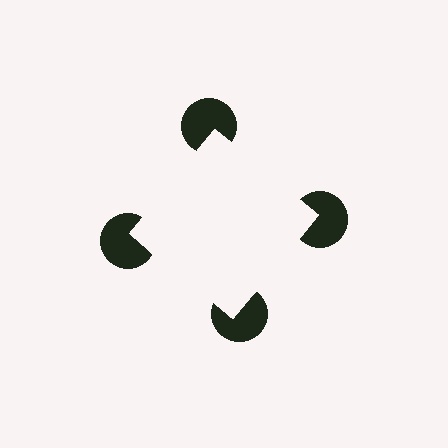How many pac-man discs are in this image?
There are 4 — one at each vertex of the illusory square.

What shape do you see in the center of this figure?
An illusory square — its edges are inferred from the aligned wedge cuts in the pac-man discs, not physically drawn.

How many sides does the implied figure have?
4 sides.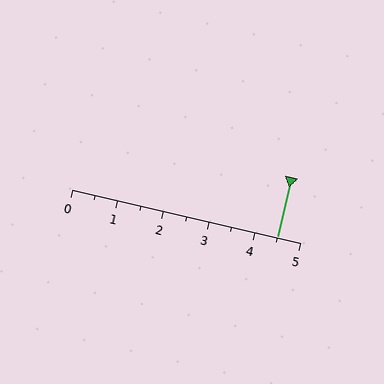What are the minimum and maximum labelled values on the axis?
The axis runs from 0 to 5.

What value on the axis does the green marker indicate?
The marker indicates approximately 4.5.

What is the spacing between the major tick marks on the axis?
The major ticks are spaced 1 apart.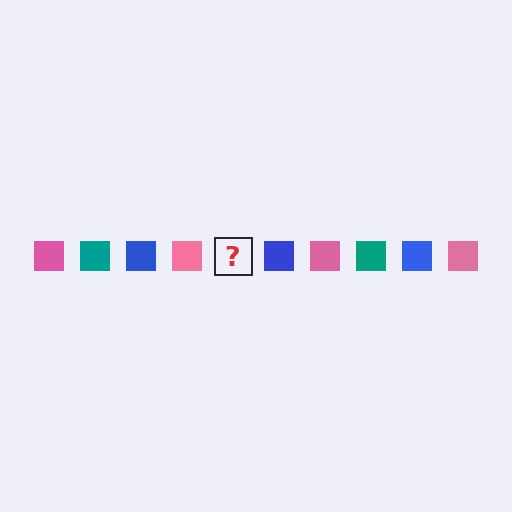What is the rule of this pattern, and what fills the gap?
The rule is that the pattern cycles through pink, teal, blue squares. The gap should be filled with a teal square.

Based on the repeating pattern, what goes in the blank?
The blank should be a teal square.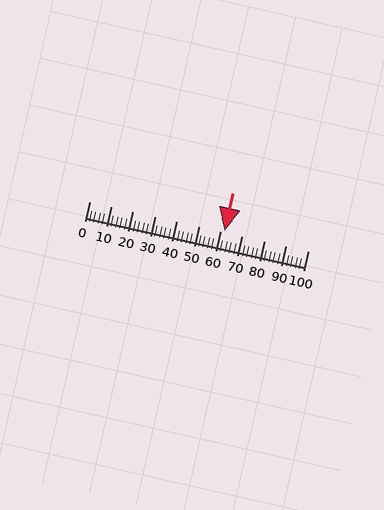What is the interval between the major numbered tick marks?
The major tick marks are spaced 10 units apart.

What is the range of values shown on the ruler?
The ruler shows values from 0 to 100.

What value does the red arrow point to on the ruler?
The red arrow points to approximately 62.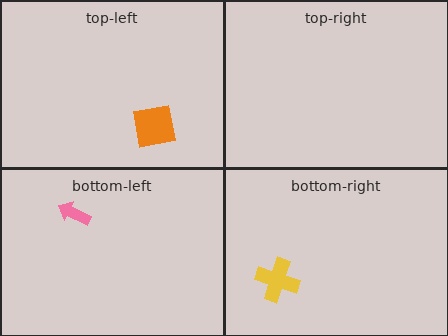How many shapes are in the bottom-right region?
1.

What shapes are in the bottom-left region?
The pink arrow.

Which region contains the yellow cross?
The bottom-right region.